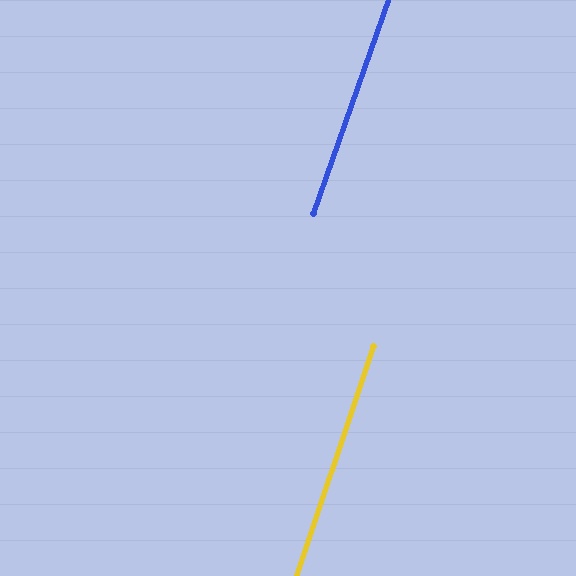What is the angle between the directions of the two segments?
Approximately 1 degree.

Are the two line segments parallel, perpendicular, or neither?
Parallel — their directions differ by only 0.8°.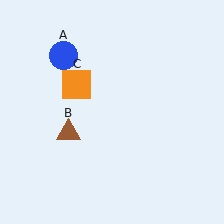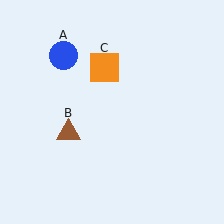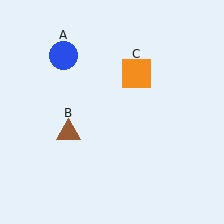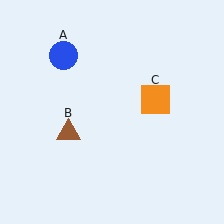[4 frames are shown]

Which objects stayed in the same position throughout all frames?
Blue circle (object A) and brown triangle (object B) remained stationary.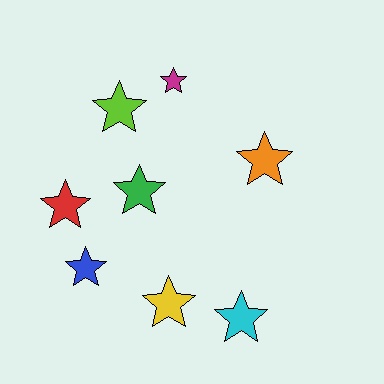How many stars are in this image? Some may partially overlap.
There are 8 stars.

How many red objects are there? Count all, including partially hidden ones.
There is 1 red object.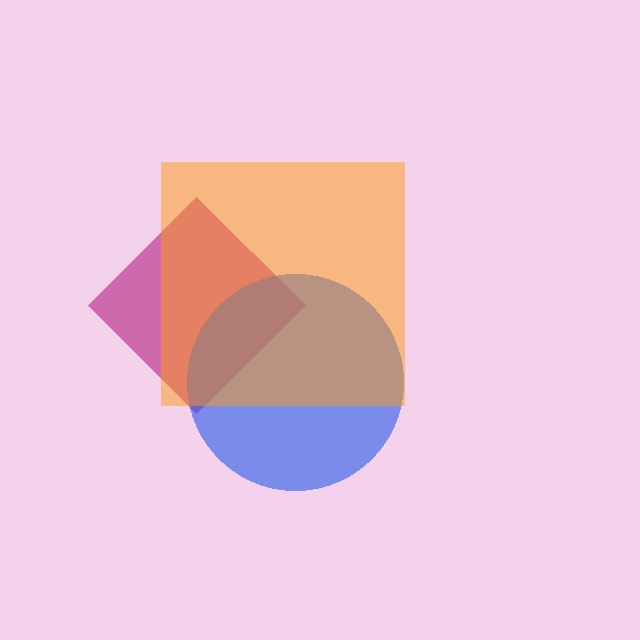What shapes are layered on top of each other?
The layered shapes are: a magenta diamond, a blue circle, an orange square.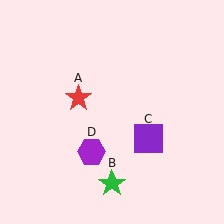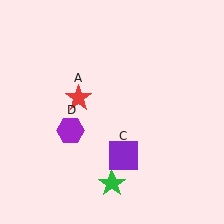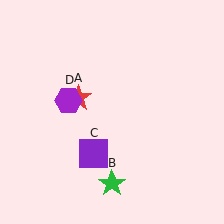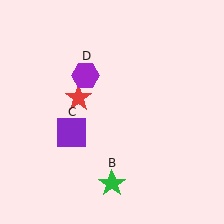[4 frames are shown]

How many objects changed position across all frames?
2 objects changed position: purple square (object C), purple hexagon (object D).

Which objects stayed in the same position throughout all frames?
Red star (object A) and green star (object B) remained stationary.